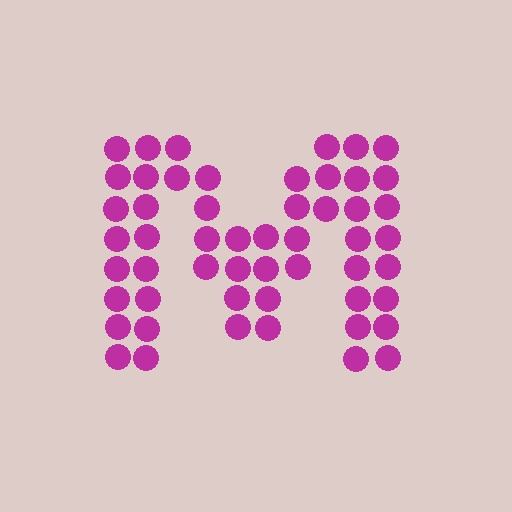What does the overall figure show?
The overall figure shows the letter M.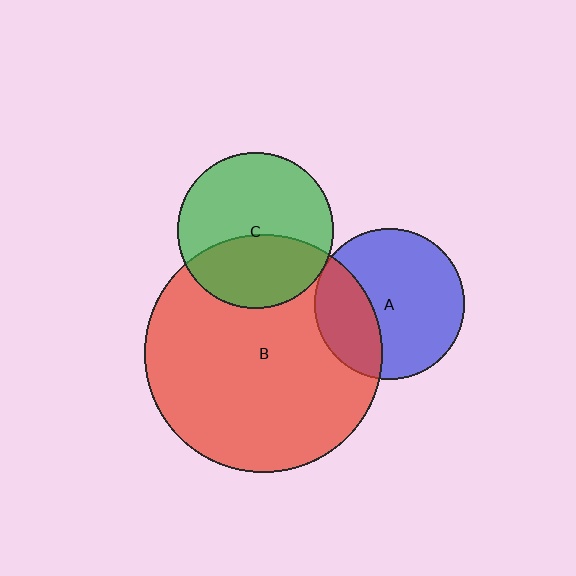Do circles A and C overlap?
Yes.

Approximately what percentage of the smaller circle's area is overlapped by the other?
Approximately 5%.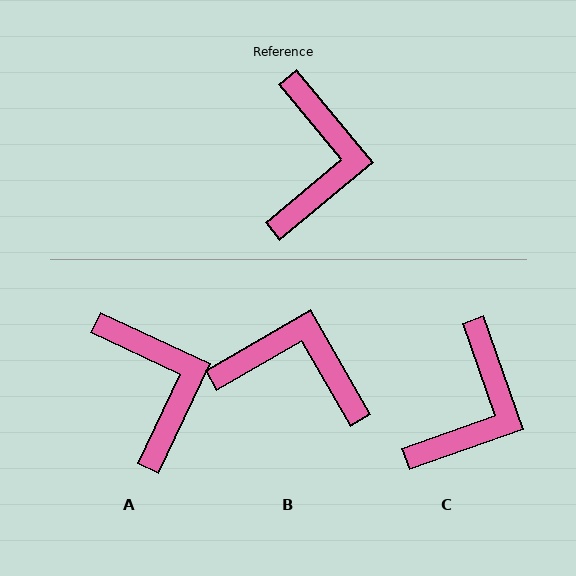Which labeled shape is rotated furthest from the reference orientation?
B, about 80 degrees away.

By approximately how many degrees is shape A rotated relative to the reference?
Approximately 25 degrees counter-clockwise.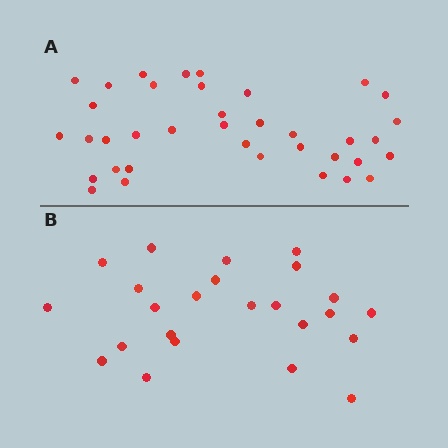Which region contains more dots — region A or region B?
Region A (the top region) has more dots.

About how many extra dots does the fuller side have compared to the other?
Region A has approximately 15 more dots than region B.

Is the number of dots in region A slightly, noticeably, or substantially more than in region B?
Region A has substantially more. The ratio is roughly 1.5 to 1.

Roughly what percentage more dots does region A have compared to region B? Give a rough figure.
About 55% more.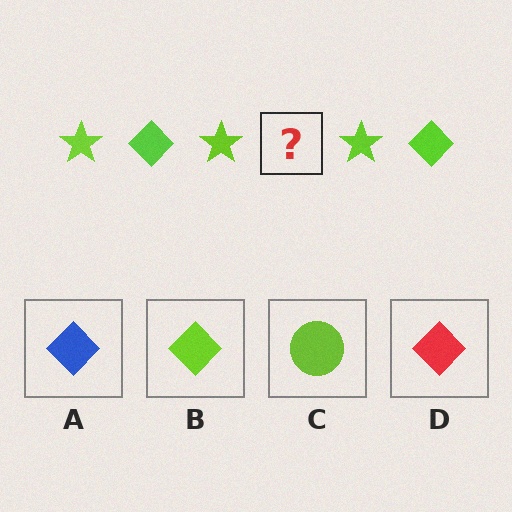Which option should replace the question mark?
Option B.